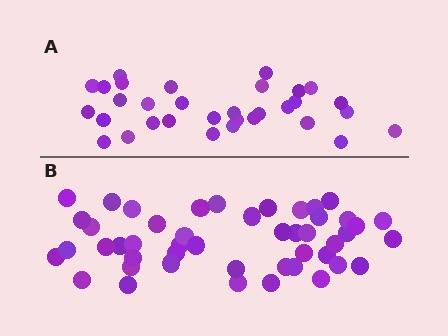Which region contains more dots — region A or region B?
Region B (the bottom region) has more dots.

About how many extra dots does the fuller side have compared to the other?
Region B has approximately 15 more dots than region A.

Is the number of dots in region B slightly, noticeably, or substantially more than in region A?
Region B has substantially more. The ratio is roughly 1.5 to 1.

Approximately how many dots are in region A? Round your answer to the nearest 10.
About 30 dots. (The exact count is 32, which rounds to 30.)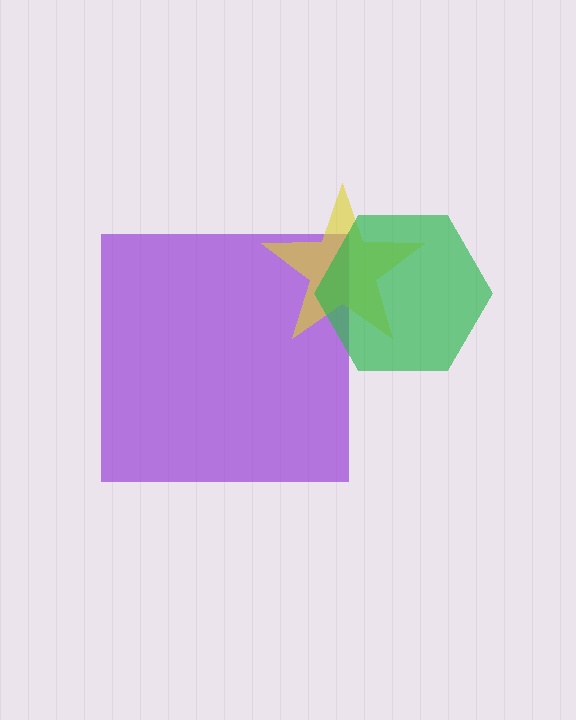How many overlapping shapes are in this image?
There are 3 overlapping shapes in the image.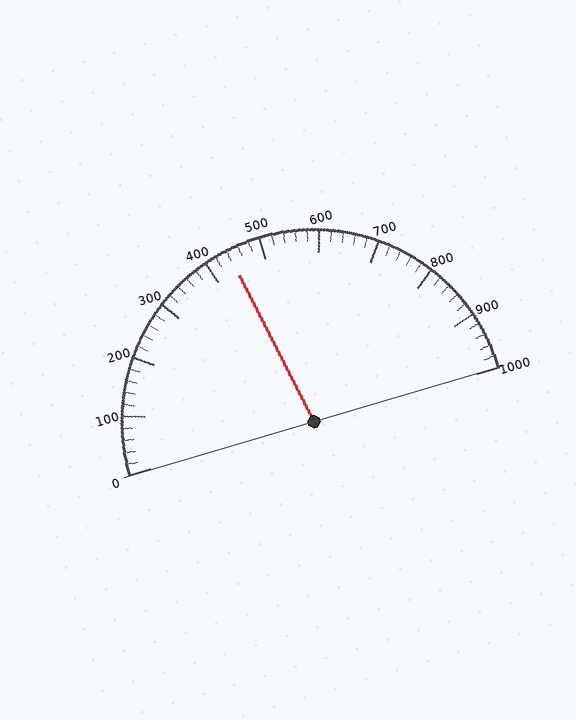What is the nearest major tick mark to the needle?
The nearest major tick mark is 400.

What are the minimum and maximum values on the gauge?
The gauge ranges from 0 to 1000.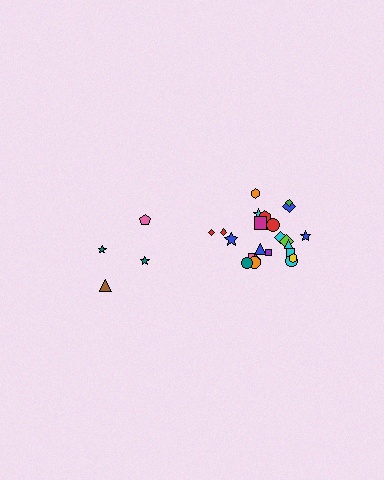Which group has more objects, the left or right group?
The right group.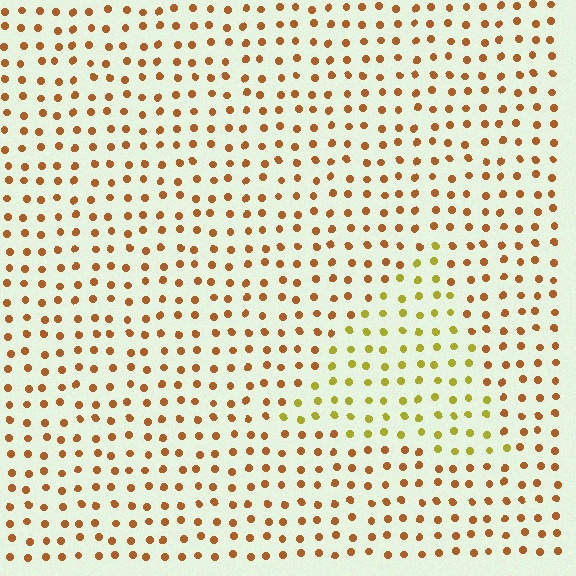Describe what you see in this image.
The image is filled with small brown elements in a uniform arrangement. A triangle-shaped region is visible where the elements are tinted to a slightly different hue, forming a subtle color boundary.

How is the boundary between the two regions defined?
The boundary is defined purely by a slight shift in hue (about 37 degrees). Spacing, size, and orientation are identical on both sides.